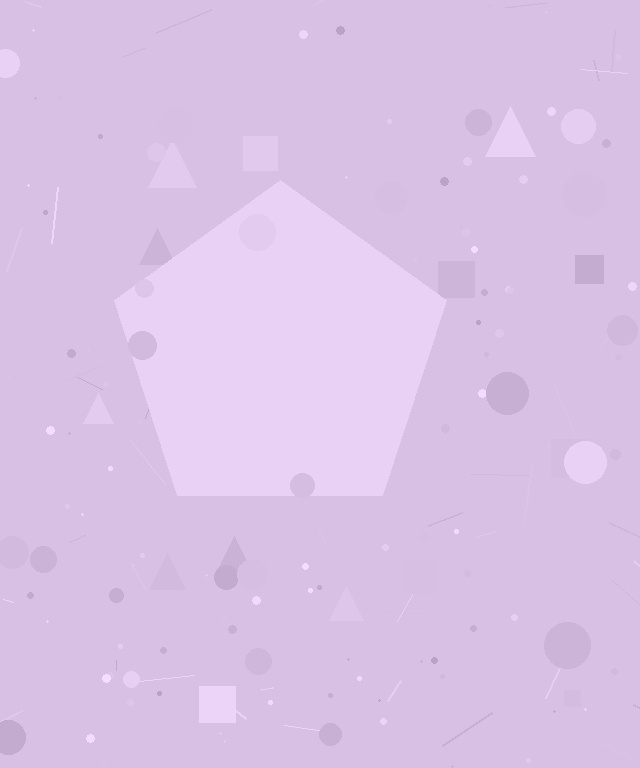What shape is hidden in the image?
A pentagon is hidden in the image.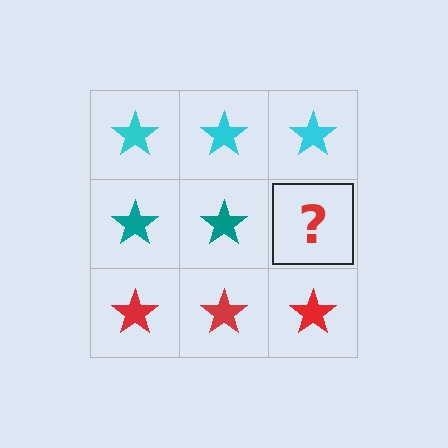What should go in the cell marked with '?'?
The missing cell should contain a teal star.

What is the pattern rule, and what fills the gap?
The rule is that each row has a consistent color. The gap should be filled with a teal star.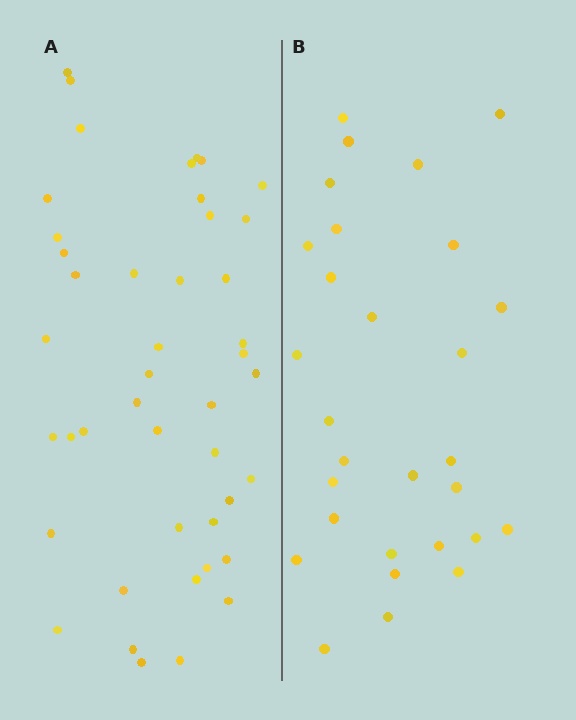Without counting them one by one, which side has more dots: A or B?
Region A (the left region) has more dots.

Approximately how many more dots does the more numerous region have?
Region A has approximately 15 more dots than region B.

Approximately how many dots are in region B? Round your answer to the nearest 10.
About 30 dots. (The exact count is 29, which rounds to 30.)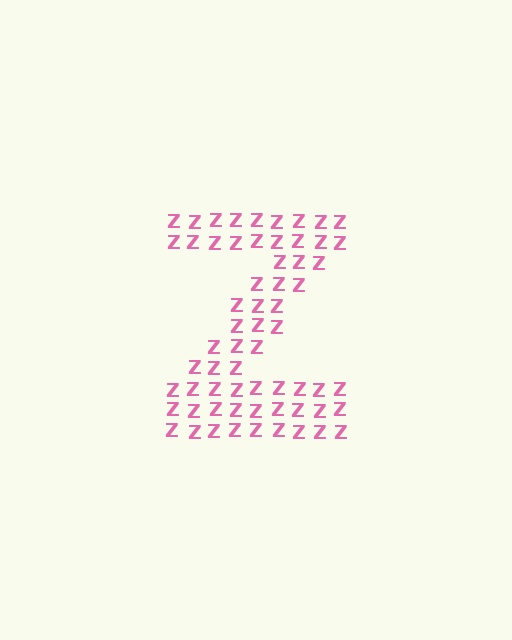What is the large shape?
The large shape is the letter Z.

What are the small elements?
The small elements are letter Z's.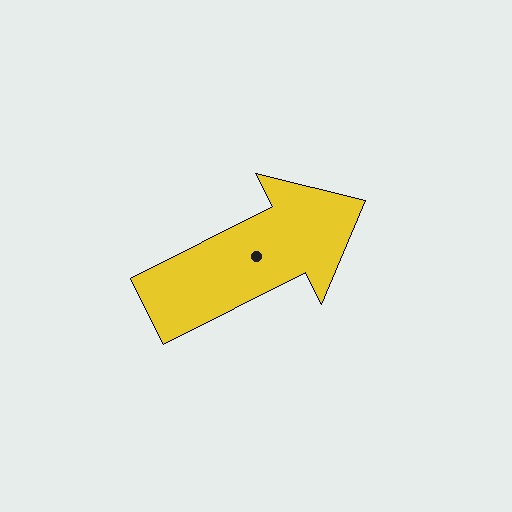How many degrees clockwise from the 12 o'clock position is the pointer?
Approximately 63 degrees.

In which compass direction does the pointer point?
Northeast.